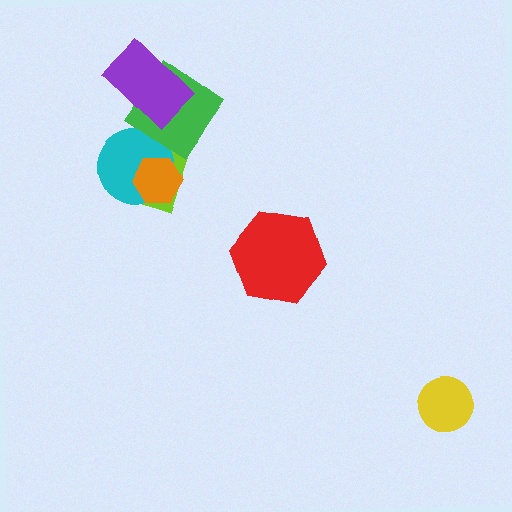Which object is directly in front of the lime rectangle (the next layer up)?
The cyan circle is directly in front of the lime rectangle.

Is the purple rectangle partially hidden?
No, no other shape covers it.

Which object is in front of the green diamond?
The purple rectangle is in front of the green diamond.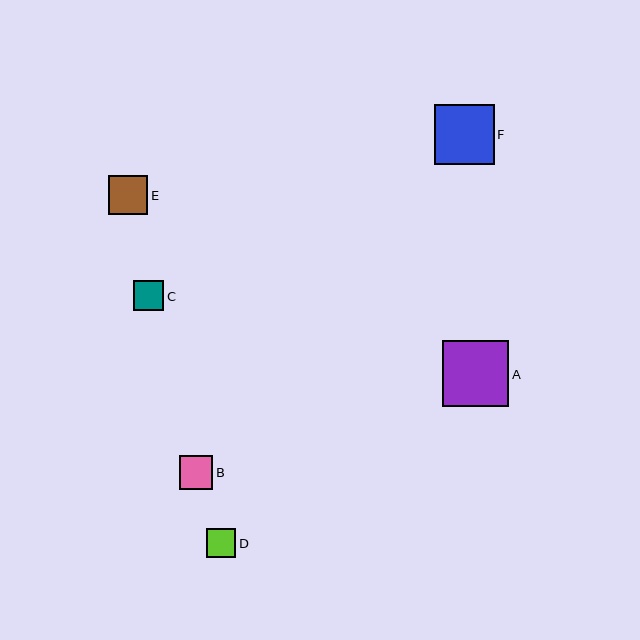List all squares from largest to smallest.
From largest to smallest: A, F, E, B, C, D.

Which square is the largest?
Square A is the largest with a size of approximately 66 pixels.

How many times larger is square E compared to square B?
Square E is approximately 1.2 times the size of square B.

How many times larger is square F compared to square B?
Square F is approximately 1.8 times the size of square B.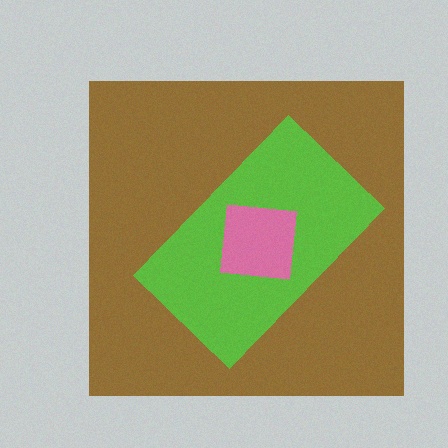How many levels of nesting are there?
3.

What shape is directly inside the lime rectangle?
The pink square.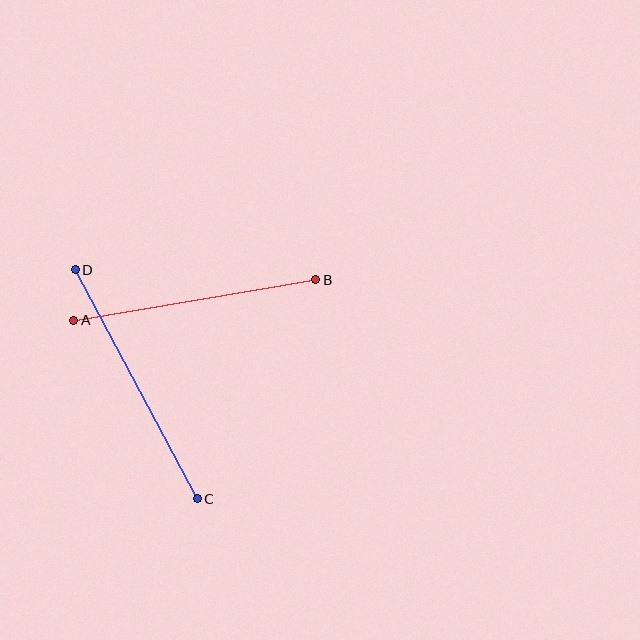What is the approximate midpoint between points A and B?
The midpoint is at approximately (195, 300) pixels.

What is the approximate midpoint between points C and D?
The midpoint is at approximately (136, 384) pixels.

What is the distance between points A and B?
The distance is approximately 245 pixels.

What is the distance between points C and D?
The distance is approximately 259 pixels.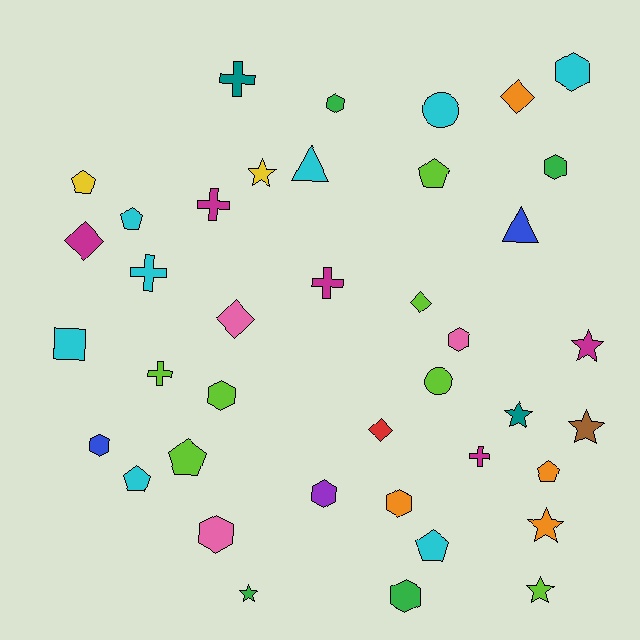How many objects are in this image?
There are 40 objects.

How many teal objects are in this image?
There are 2 teal objects.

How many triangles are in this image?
There are 2 triangles.